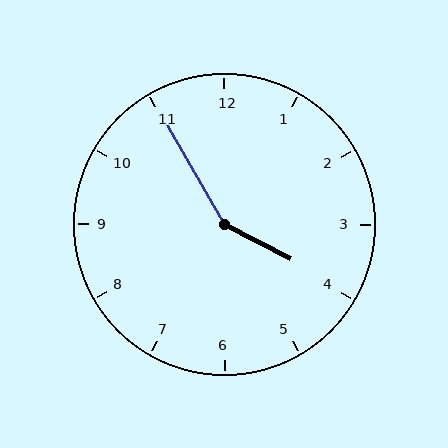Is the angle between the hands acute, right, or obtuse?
It is obtuse.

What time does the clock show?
3:55.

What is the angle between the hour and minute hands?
Approximately 148 degrees.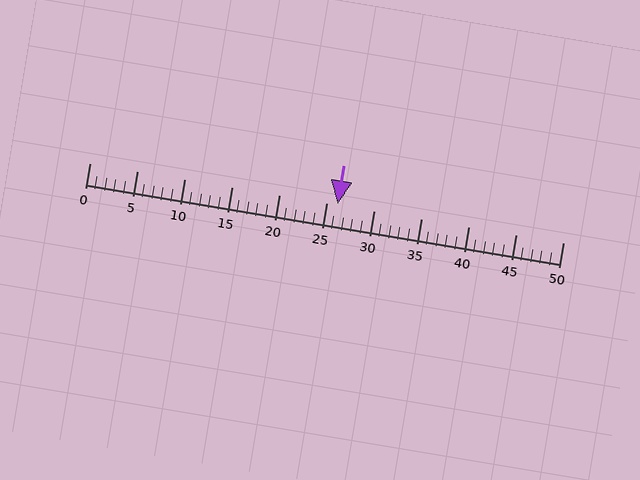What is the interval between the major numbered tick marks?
The major tick marks are spaced 5 units apart.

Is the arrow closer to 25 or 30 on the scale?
The arrow is closer to 25.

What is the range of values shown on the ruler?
The ruler shows values from 0 to 50.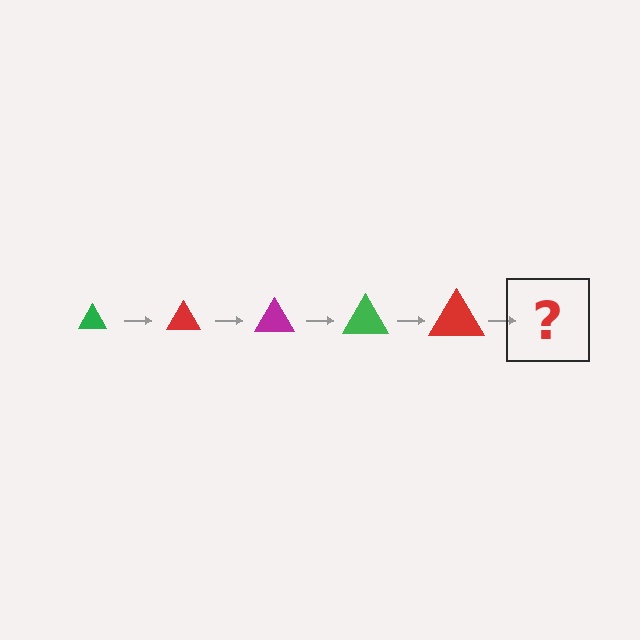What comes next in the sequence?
The next element should be a magenta triangle, larger than the previous one.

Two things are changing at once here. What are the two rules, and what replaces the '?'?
The two rules are that the triangle grows larger each step and the color cycles through green, red, and magenta. The '?' should be a magenta triangle, larger than the previous one.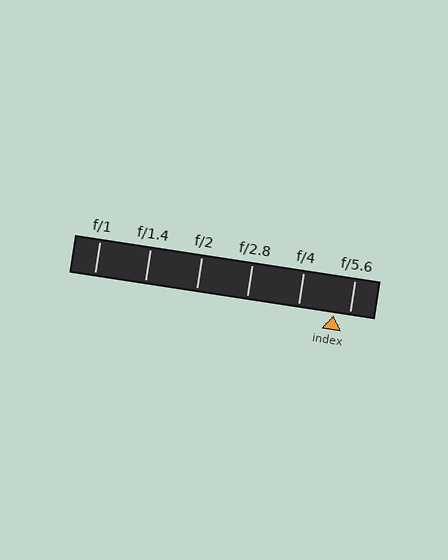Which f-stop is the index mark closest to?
The index mark is closest to f/5.6.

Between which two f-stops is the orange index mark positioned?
The index mark is between f/4 and f/5.6.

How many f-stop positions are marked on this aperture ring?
There are 6 f-stop positions marked.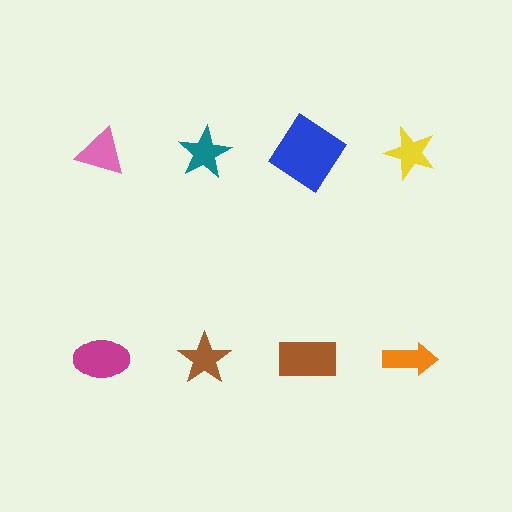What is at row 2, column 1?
A magenta ellipse.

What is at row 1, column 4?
A yellow star.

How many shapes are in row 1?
4 shapes.